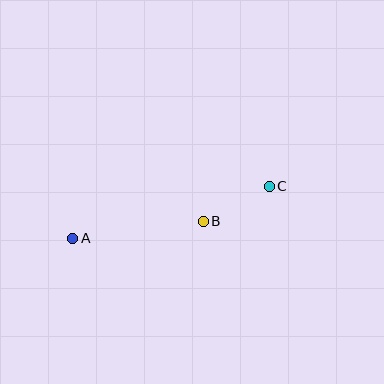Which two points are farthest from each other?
Points A and C are farthest from each other.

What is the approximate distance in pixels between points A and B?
The distance between A and B is approximately 131 pixels.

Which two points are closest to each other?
Points B and C are closest to each other.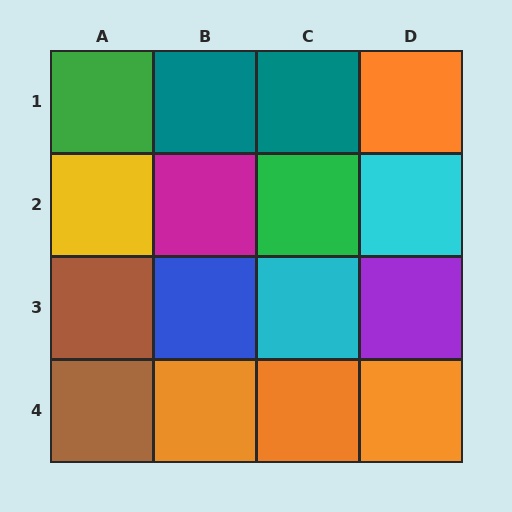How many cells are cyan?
2 cells are cyan.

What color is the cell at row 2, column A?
Yellow.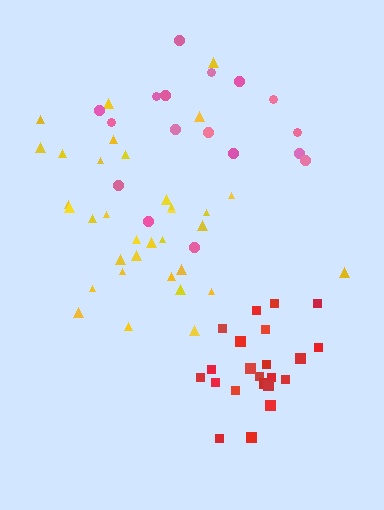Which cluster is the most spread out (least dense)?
Pink.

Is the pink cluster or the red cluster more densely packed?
Red.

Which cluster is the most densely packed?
Red.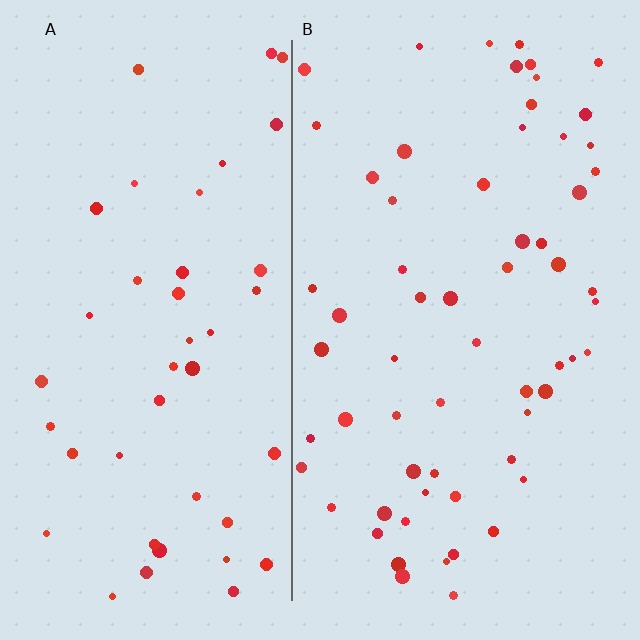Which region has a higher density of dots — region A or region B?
B (the right).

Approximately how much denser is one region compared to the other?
Approximately 1.5× — region B over region A.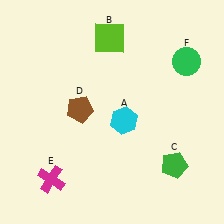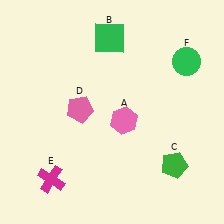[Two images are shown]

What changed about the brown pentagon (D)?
In Image 1, D is brown. In Image 2, it changed to pink.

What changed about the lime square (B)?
In Image 1, B is lime. In Image 2, it changed to green.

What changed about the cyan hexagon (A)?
In Image 1, A is cyan. In Image 2, it changed to pink.